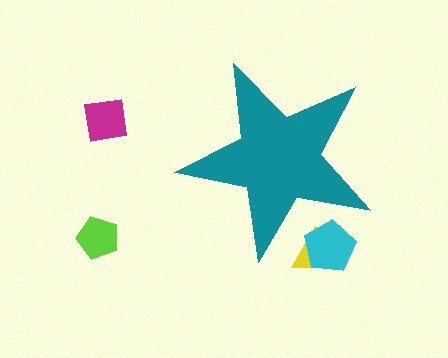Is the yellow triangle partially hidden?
Yes, the yellow triangle is partially hidden behind the teal star.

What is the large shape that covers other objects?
A teal star.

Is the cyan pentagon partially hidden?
Yes, the cyan pentagon is partially hidden behind the teal star.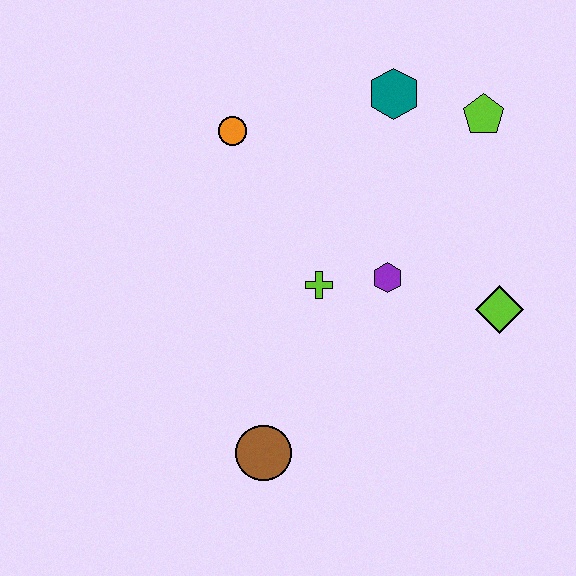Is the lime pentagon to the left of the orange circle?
No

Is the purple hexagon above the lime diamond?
Yes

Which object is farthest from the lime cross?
The lime pentagon is farthest from the lime cross.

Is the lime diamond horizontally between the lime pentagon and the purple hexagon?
No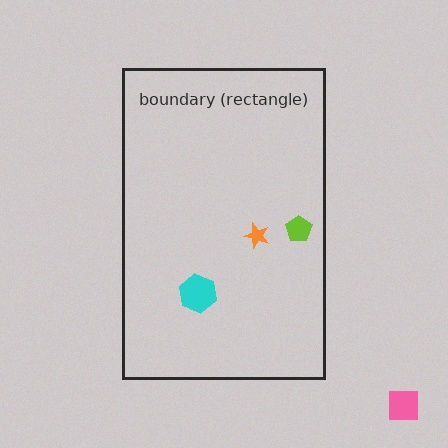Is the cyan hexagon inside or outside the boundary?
Inside.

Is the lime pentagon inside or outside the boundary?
Inside.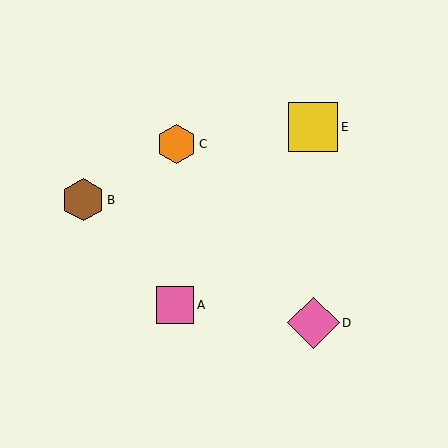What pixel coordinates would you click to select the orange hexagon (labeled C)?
Click at (177, 144) to select the orange hexagon C.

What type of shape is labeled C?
Shape C is an orange hexagon.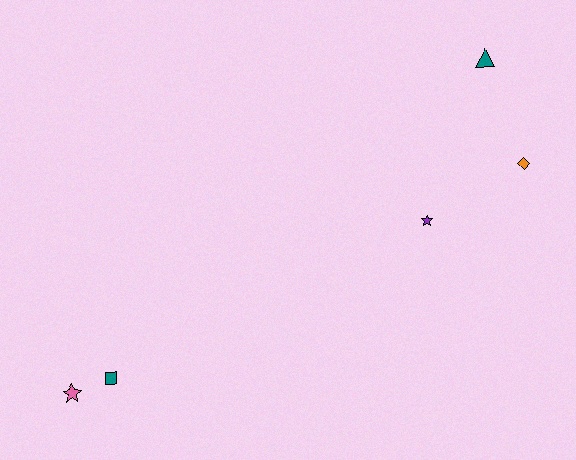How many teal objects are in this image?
There are 2 teal objects.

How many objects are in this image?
There are 5 objects.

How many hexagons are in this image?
There are no hexagons.